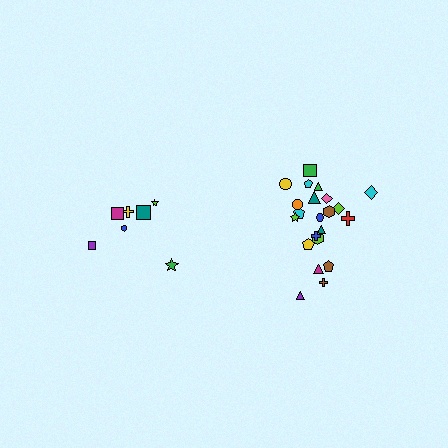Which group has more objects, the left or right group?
The right group.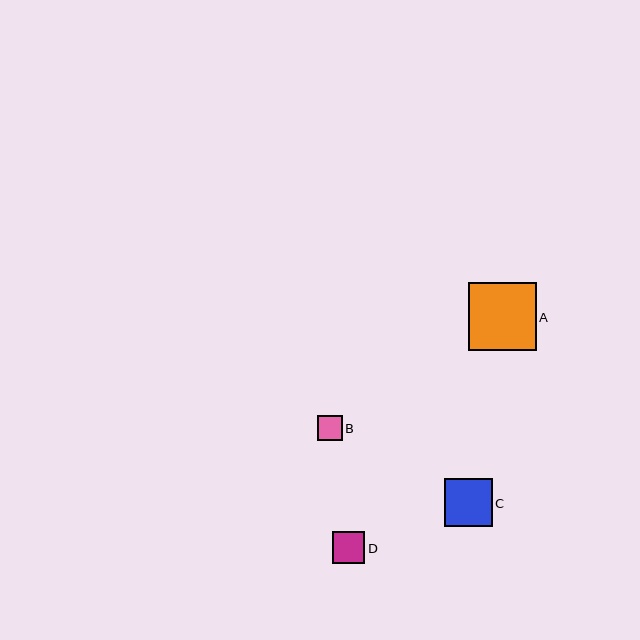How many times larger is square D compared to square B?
Square D is approximately 1.3 times the size of square B.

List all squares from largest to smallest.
From largest to smallest: A, C, D, B.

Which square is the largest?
Square A is the largest with a size of approximately 68 pixels.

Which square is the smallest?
Square B is the smallest with a size of approximately 24 pixels.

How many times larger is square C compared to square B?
Square C is approximately 2.0 times the size of square B.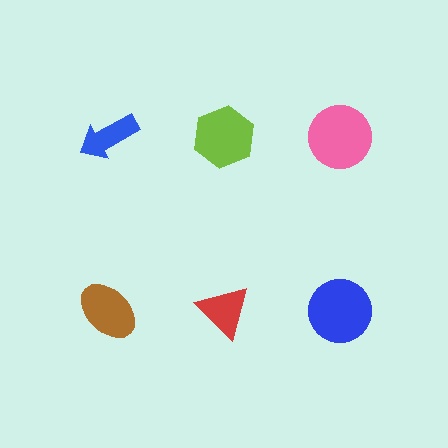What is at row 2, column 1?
A brown ellipse.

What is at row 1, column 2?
A lime hexagon.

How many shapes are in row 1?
3 shapes.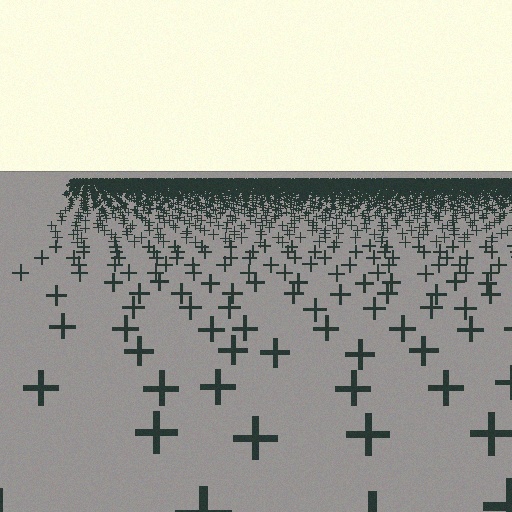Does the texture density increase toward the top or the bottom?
Density increases toward the top.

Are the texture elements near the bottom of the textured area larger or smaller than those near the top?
Larger. Near the bottom, elements are closer to the viewer and appear at a bigger on-screen size.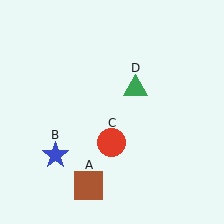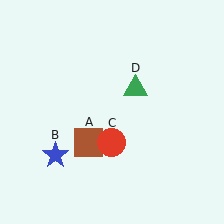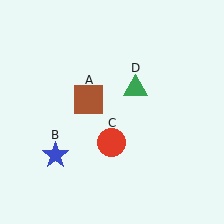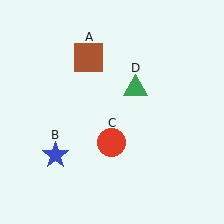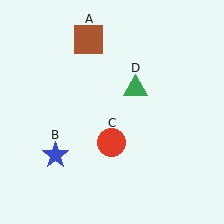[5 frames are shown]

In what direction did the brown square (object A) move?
The brown square (object A) moved up.